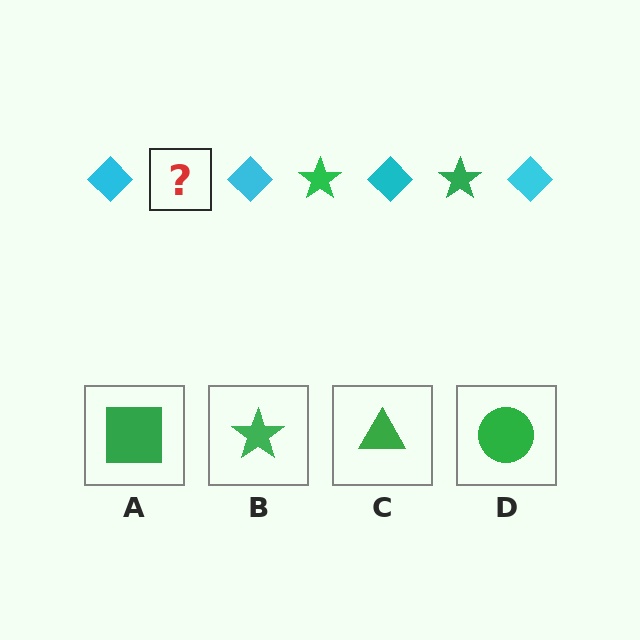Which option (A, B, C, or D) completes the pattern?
B.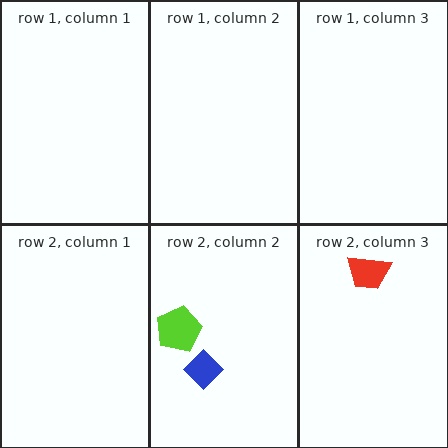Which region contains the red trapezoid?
The row 2, column 3 region.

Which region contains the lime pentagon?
The row 2, column 2 region.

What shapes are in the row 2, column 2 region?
The blue diamond, the lime pentagon.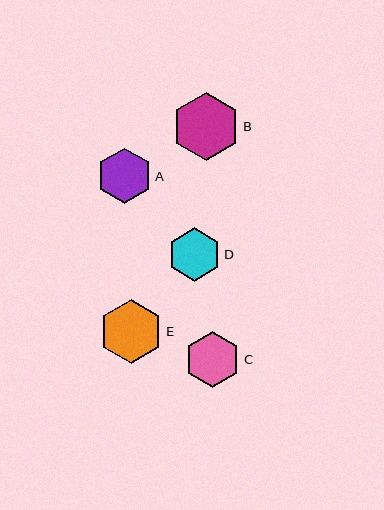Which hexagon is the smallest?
Hexagon D is the smallest with a size of approximately 53 pixels.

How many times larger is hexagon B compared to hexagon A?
Hexagon B is approximately 1.2 times the size of hexagon A.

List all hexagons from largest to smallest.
From largest to smallest: B, E, C, A, D.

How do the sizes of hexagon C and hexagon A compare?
Hexagon C and hexagon A are approximately the same size.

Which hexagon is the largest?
Hexagon B is the largest with a size of approximately 68 pixels.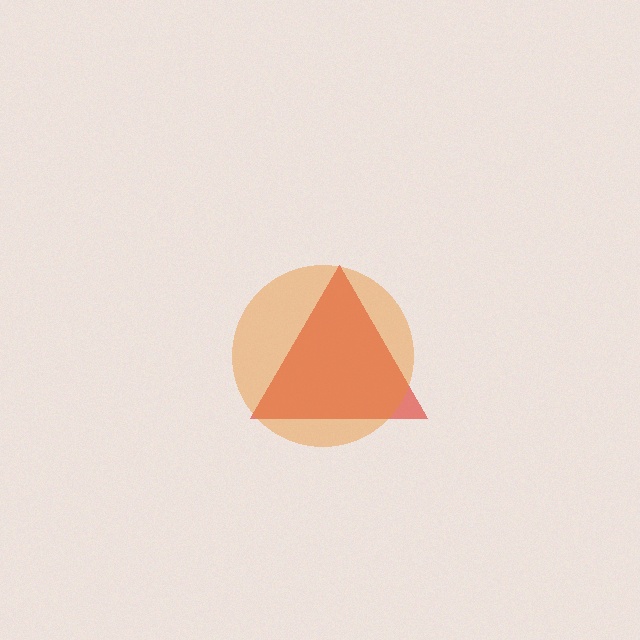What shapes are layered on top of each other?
The layered shapes are: a red triangle, an orange circle.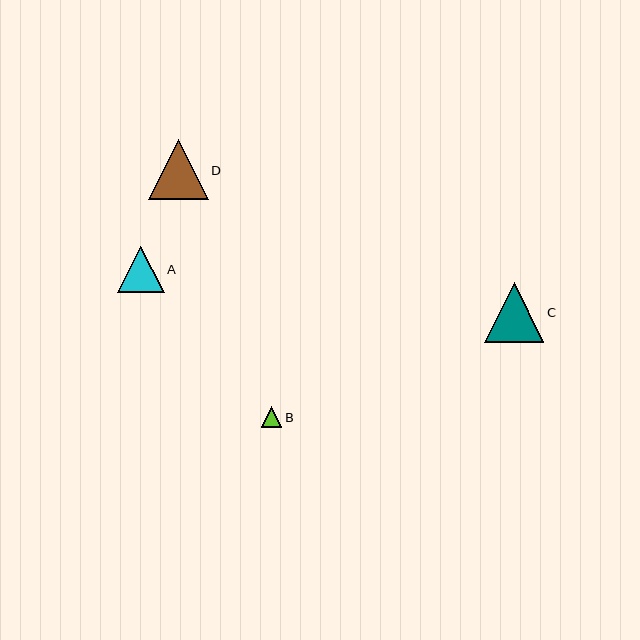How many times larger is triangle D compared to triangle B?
Triangle D is approximately 2.9 times the size of triangle B.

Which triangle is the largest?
Triangle D is the largest with a size of approximately 60 pixels.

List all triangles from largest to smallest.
From largest to smallest: D, C, A, B.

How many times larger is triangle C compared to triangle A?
Triangle C is approximately 1.3 times the size of triangle A.